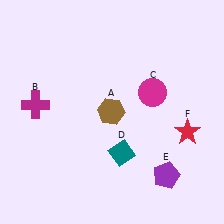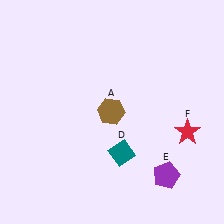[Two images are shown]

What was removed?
The magenta circle (C), the magenta cross (B) were removed in Image 2.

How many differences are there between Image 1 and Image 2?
There are 2 differences between the two images.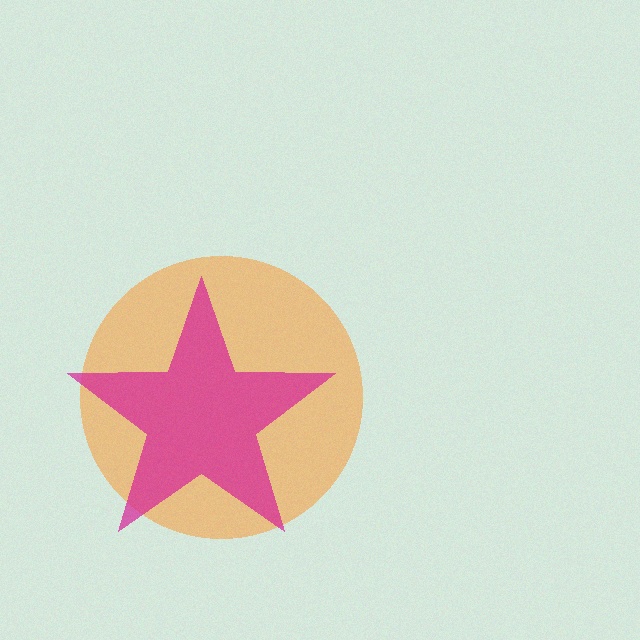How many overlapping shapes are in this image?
There are 2 overlapping shapes in the image.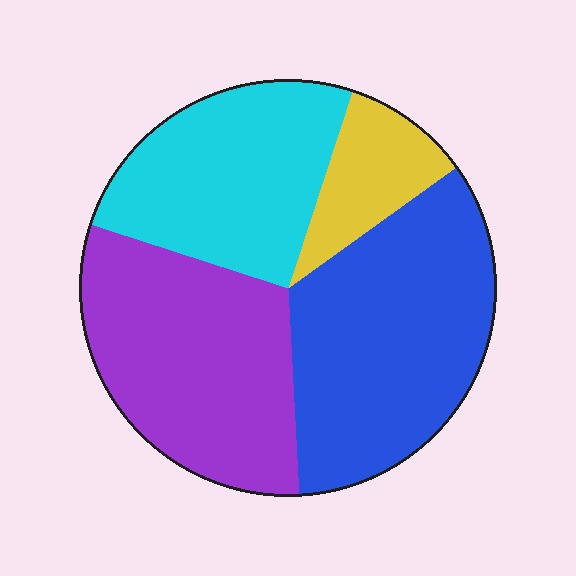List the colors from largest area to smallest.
From largest to smallest: blue, purple, cyan, yellow.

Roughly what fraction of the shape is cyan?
Cyan takes up between a sixth and a third of the shape.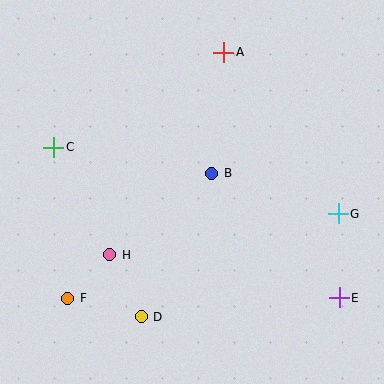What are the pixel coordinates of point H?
Point H is at (110, 255).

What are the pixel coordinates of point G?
Point G is at (338, 214).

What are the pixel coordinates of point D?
Point D is at (141, 317).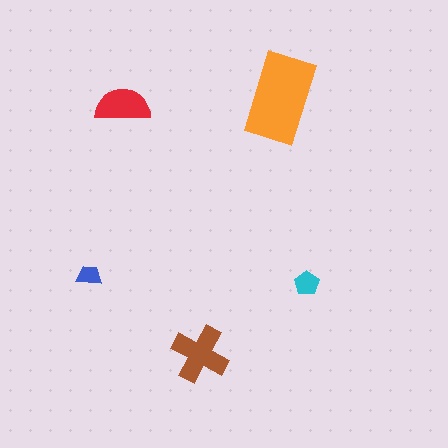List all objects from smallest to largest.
The blue trapezoid, the cyan pentagon, the red semicircle, the brown cross, the orange rectangle.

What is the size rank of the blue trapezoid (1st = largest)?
5th.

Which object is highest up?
The orange rectangle is topmost.